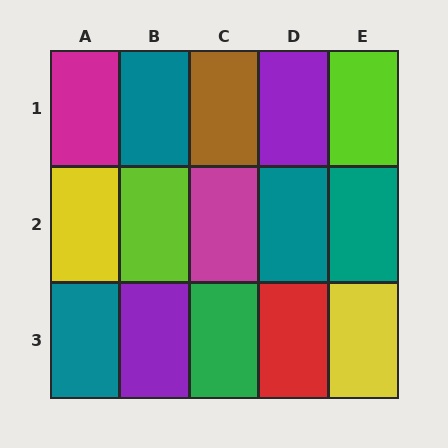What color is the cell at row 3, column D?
Red.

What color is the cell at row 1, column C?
Brown.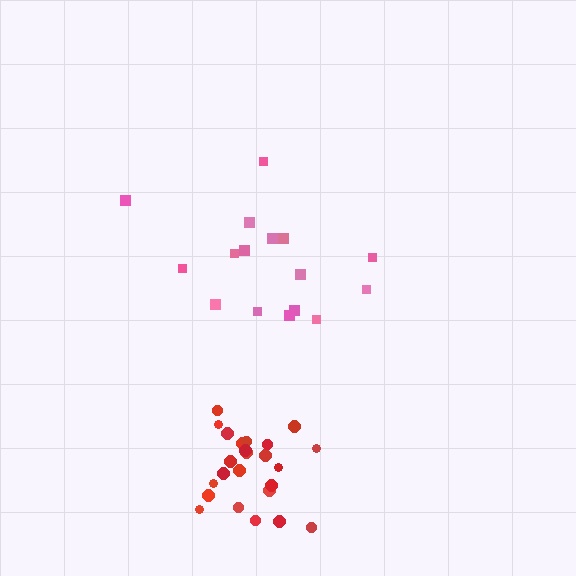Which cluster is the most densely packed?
Red.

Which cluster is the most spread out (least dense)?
Pink.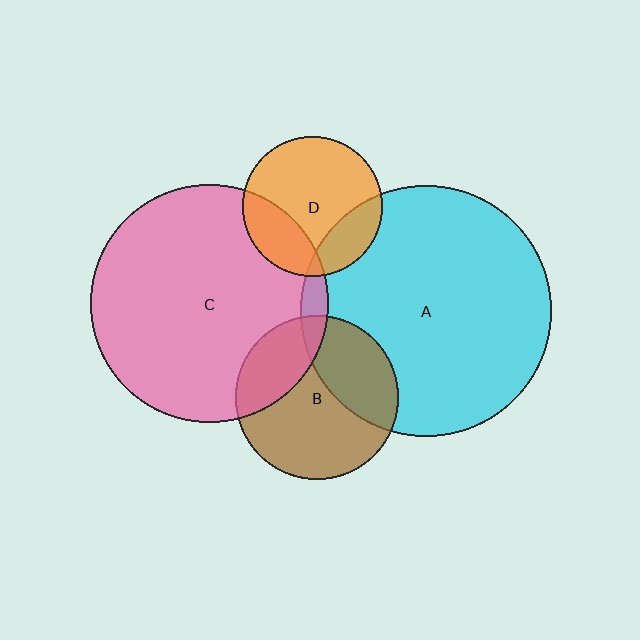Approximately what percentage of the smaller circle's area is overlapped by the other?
Approximately 25%.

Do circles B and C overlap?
Yes.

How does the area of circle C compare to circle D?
Approximately 2.9 times.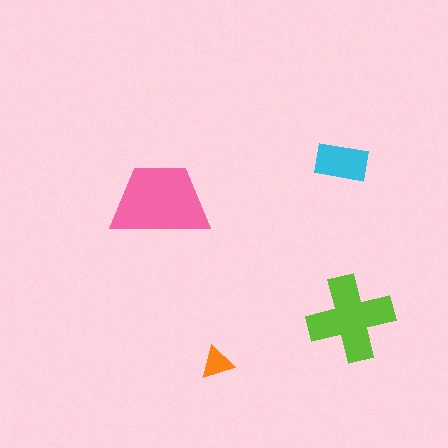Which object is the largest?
The pink trapezoid.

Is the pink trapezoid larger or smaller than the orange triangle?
Larger.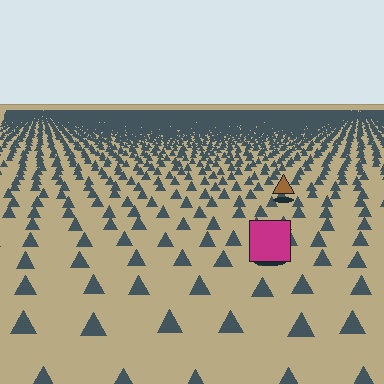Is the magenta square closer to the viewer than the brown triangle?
Yes. The magenta square is closer — you can tell from the texture gradient: the ground texture is coarser near it.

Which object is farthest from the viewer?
The brown triangle is farthest from the viewer. It appears smaller and the ground texture around it is denser.